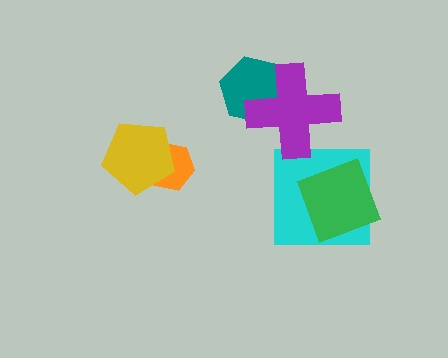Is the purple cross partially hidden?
No, no other shape covers it.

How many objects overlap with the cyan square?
1 object overlaps with the cyan square.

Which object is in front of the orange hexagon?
The yellow pentagon is in front of the orange hexagon.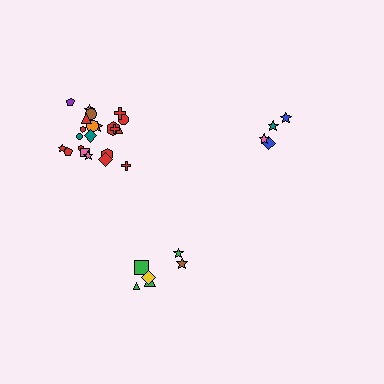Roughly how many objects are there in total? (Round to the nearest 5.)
Roughly 30 objects in total.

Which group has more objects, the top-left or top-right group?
The top-left group.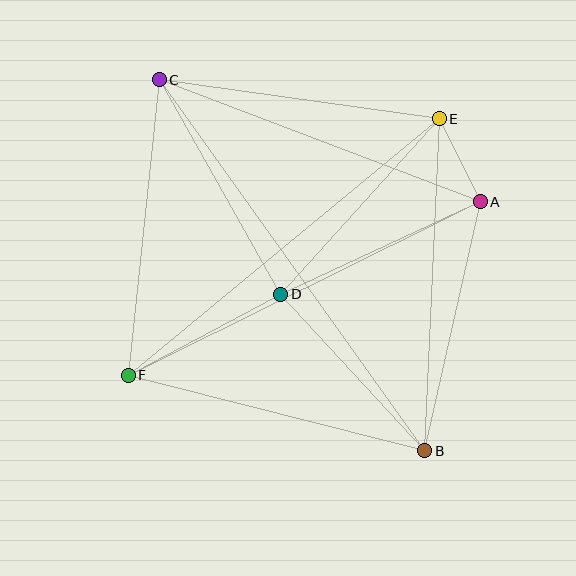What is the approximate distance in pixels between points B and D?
The distance between B and D is approximately 213 pixels.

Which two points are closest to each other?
Points A and E are closest to each other.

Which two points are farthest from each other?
Points B and C are farthest from each other.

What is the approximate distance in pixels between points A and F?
The distance between A and F is approximately 393 pixels.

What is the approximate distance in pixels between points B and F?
The distance between B and F is approximately 306 pixels.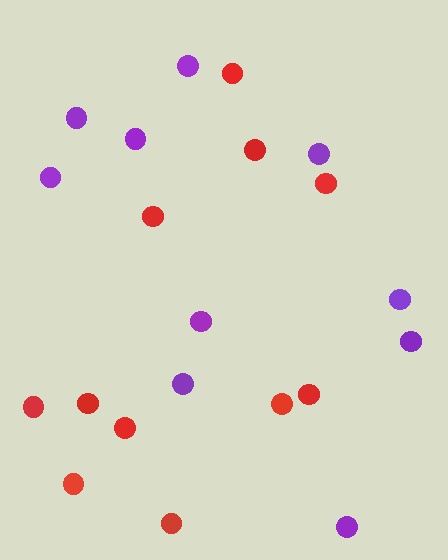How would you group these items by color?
There are 2 groups: one group of red circles (11) and one group of purple circles (10).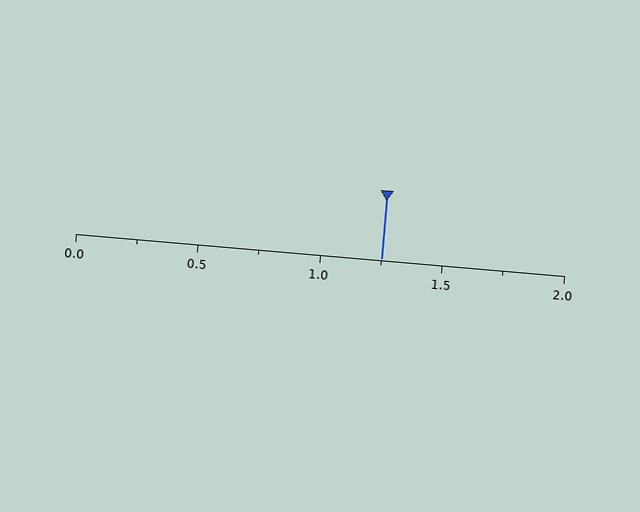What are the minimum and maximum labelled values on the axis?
The axis runs from 0.0 to 2.0.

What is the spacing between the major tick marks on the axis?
The major ticks are spaced 0.5 apart.